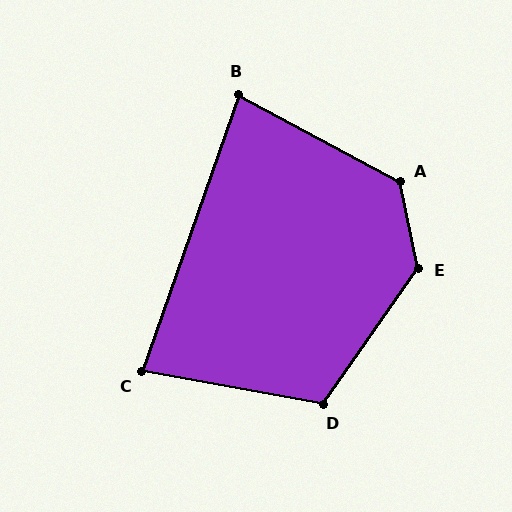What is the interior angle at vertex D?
Approximately 115 degrees (obtuse).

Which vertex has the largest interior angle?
E, at approximately 134 degrees.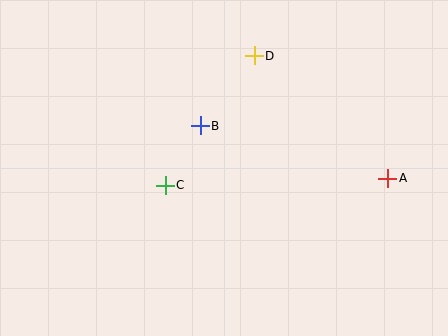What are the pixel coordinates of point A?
Point A is at (388, 178).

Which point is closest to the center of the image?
Point B at (200, 126) is closest to the center.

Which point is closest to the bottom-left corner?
Point C is closest to the bottom-left corner.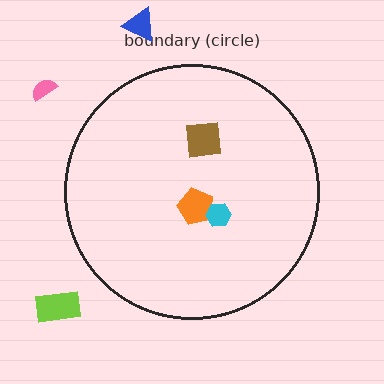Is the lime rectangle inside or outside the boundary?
Outside.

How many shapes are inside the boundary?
3 inside, 3 outside.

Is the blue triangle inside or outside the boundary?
Outside.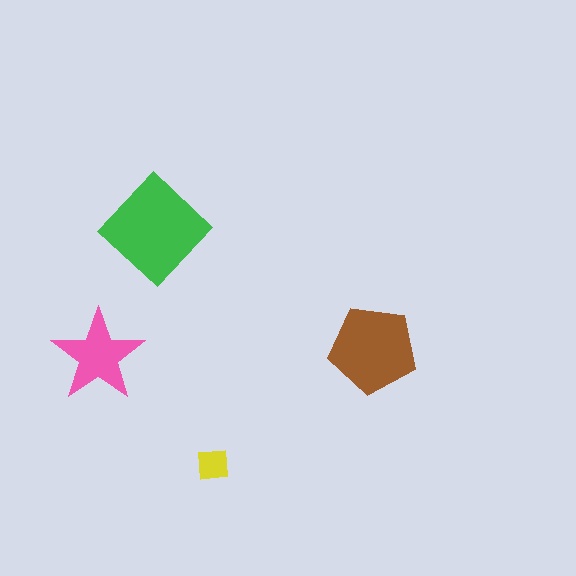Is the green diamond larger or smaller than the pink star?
Larger.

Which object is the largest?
The green diamond.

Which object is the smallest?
The yellow square.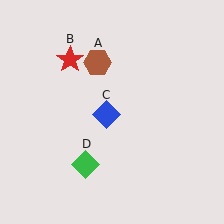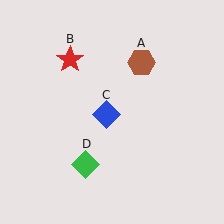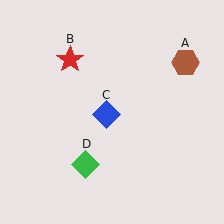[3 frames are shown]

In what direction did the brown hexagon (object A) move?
The brown hexagon (object A) moved right.